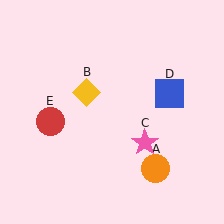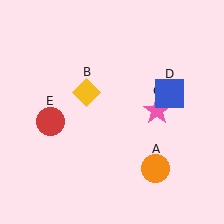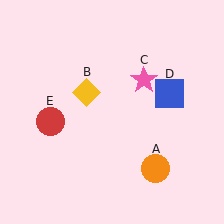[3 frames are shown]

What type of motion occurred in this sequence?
The pink star (object C) rotated counterclockwise around the center of the scene.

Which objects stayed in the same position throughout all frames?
Orange circle (object A) and yellow diamond (object B) and blue square (object D) and red circle (object E) remained stationary.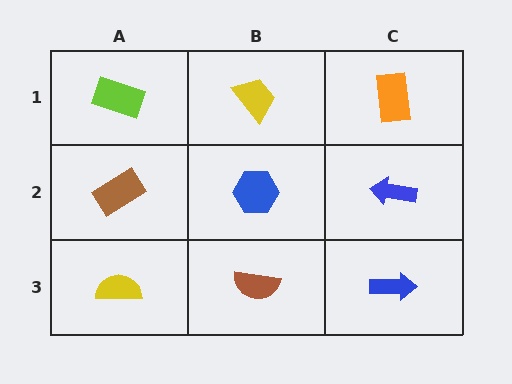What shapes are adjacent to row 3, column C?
A blue arrow (row 2, column C), a brown semicircle (row 3, column B).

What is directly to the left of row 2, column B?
A brown rectangle.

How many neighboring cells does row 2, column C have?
3.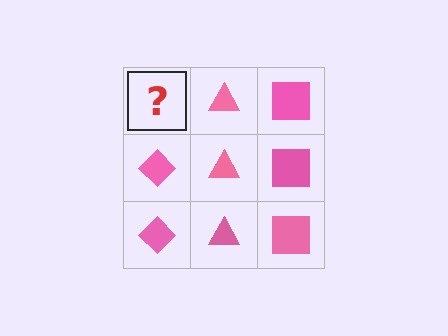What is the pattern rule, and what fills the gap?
The rule is that each column has a consistent shape. The gap should be filled with a pink diamond.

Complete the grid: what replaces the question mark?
The question mark should be replaced with a pink diamond.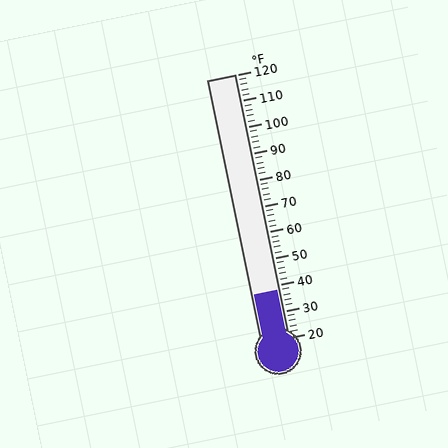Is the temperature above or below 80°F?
The temperature is below 80°F.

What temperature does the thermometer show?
The thermometer shows approximately 38°F.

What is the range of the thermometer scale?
The thermometer scale ranges from 20°F to 120°F.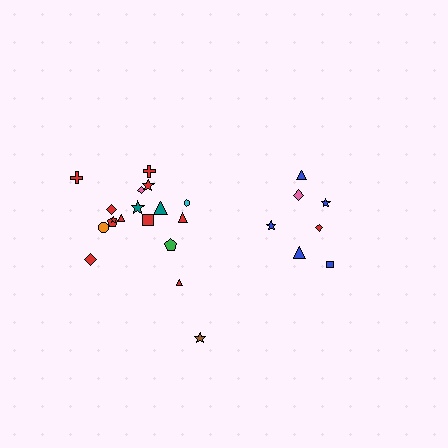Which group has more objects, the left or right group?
The left group.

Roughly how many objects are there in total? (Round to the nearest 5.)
Roughly 25 objects in total.